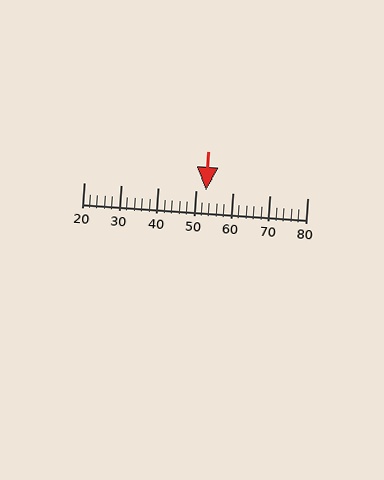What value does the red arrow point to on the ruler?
The red arrow points to approximately 53.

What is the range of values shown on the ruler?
The ruler shows values from 20 to 80.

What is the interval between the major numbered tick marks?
The major tick marks are spaced 10 units apart.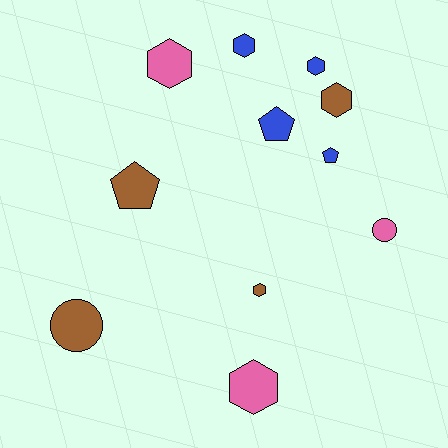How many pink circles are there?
There is 1 pink circle.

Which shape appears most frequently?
Hexagon, with 6 objects.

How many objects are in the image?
There are 11 objects.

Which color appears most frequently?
Brown, with 4 objects.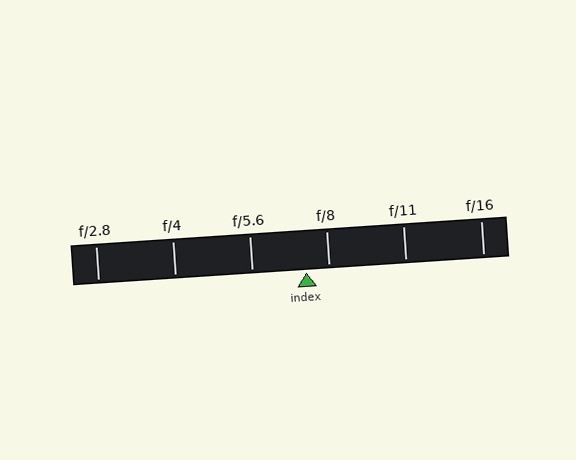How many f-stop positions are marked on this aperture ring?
There are 6 f-stop positions marked.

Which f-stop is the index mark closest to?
The index mark is closest to f/8.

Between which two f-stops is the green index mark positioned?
The index mark is between f/5.6 and f/8.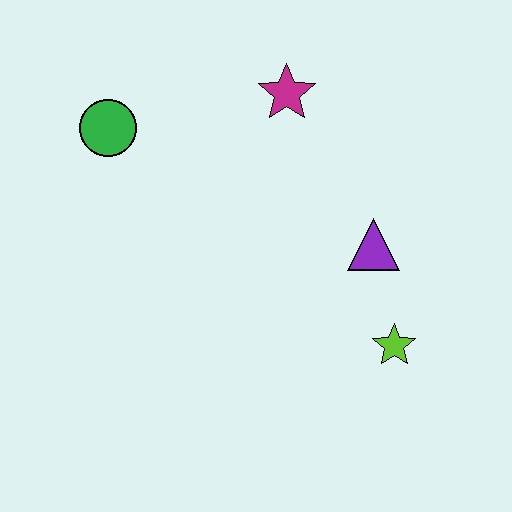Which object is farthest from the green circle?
The lime star is farthest from the green circle.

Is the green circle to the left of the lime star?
Yes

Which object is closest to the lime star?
The purple triangle is closest to the lime star.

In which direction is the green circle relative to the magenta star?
The green circle is to the left of the magenta star.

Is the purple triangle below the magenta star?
Yes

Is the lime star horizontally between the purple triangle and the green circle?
No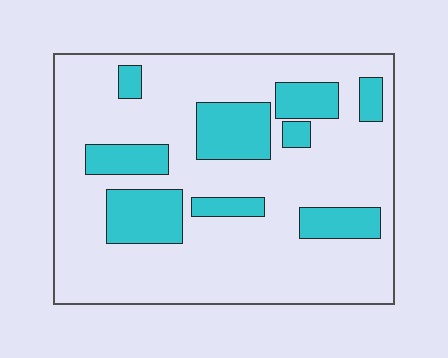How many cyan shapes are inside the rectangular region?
9.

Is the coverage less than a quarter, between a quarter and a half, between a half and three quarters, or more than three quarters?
Less than a quarter.